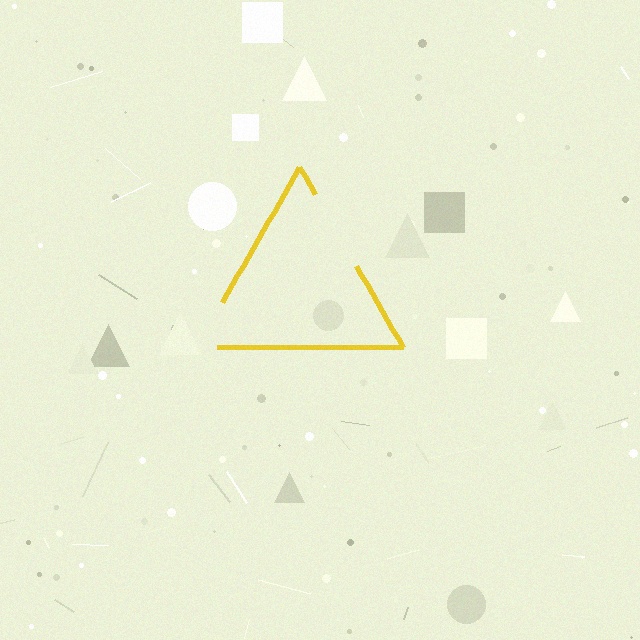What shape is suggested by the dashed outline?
The dashed outline suggests a triangle.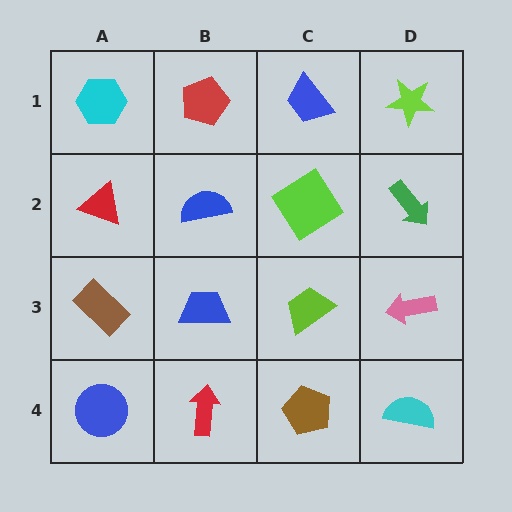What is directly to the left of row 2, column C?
A blue semicircle.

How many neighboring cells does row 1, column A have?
2.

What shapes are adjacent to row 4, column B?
A blue trapezoid (row 3, column B), a blue circle (row 4, column A), a brown pentagon (row 4, column C).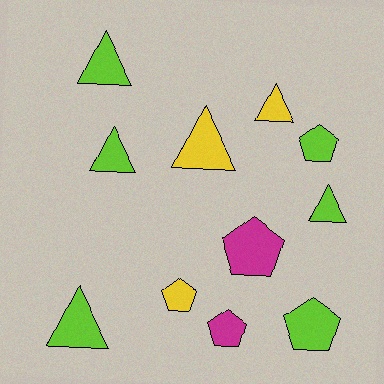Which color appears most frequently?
Lime, with 6 objects.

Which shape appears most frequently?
Triangle, with 6 objects.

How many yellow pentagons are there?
There is 1 yellow pentagon.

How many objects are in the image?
There are 11 objects.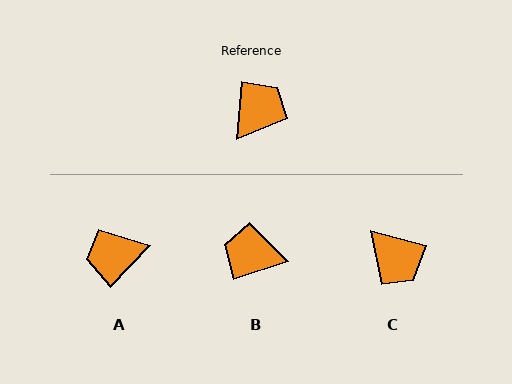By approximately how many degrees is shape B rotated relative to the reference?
Approximately 113 degrees counter-clockwise.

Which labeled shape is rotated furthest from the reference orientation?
A, about 141 degrees away.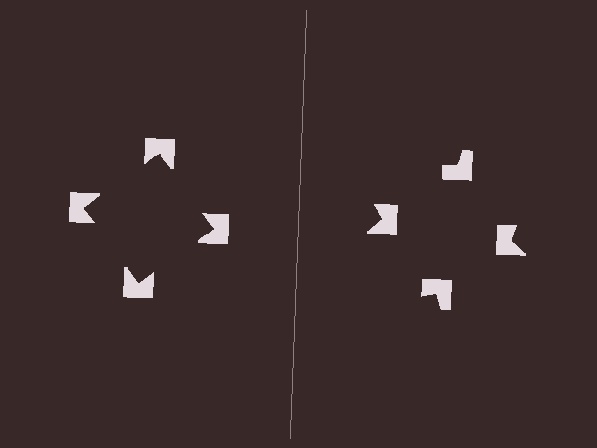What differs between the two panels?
The notched squares are positioned identically on both sides; only the wedge orientations differ. On the left they align to a square; on the right they are misaligned.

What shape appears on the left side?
An illusory square.